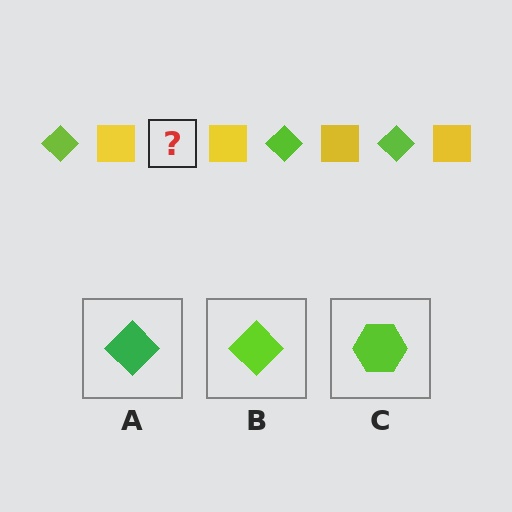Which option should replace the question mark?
Option B.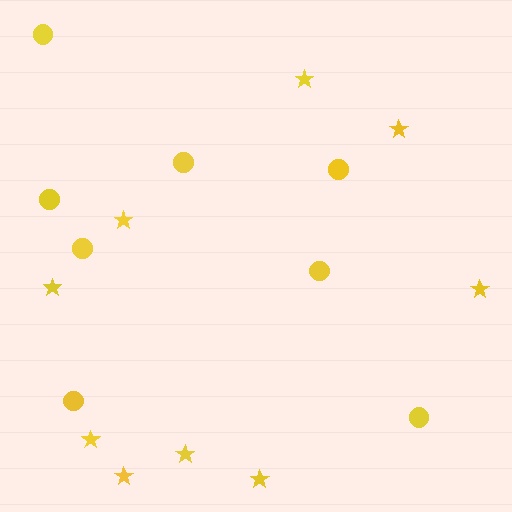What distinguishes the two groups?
There are 2 groups: one group of stars (9) and one group of circles (8).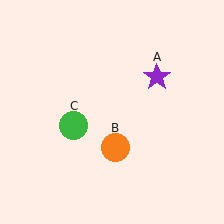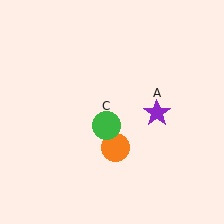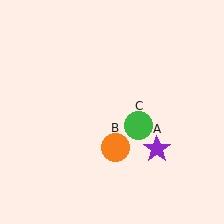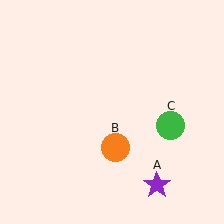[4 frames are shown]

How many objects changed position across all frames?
2 objects changed position: purple star (object A), green circle (object C).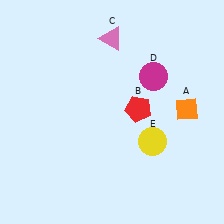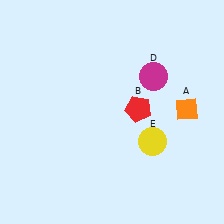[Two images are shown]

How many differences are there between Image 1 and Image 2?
There is 1 difference between the two images.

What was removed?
The pink triangle (C) was removed in Image 2.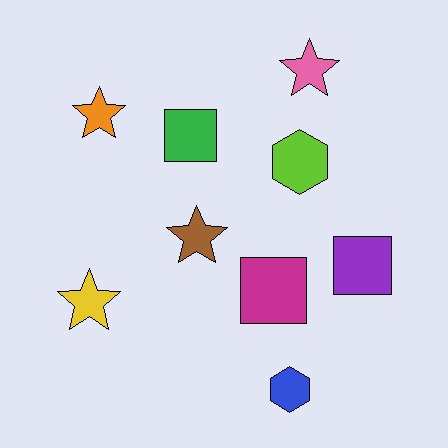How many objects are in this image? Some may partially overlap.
There are 9 objects.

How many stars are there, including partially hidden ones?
There are 4 stars.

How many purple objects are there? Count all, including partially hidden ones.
There is 1 purple object.